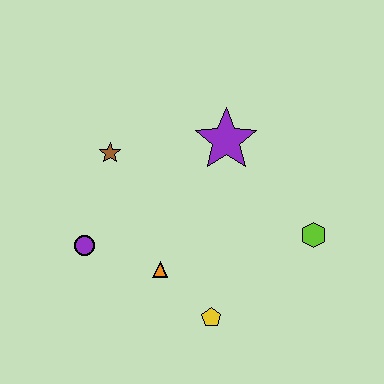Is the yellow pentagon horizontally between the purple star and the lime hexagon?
No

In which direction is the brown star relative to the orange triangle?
The brown star is above the orange triangle.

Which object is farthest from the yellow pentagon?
The brown star is farthest from the yellow pentagon.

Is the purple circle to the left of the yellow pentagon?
Yes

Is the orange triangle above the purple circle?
No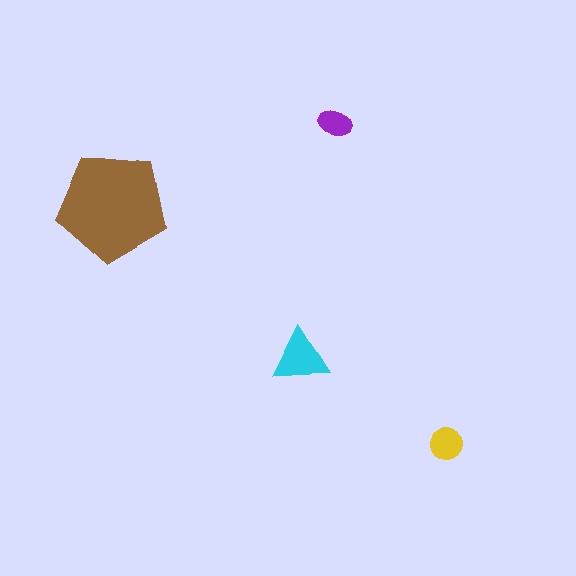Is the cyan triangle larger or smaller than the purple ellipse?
Larger.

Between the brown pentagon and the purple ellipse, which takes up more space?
The brown pentagon.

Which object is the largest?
The brown pentagon.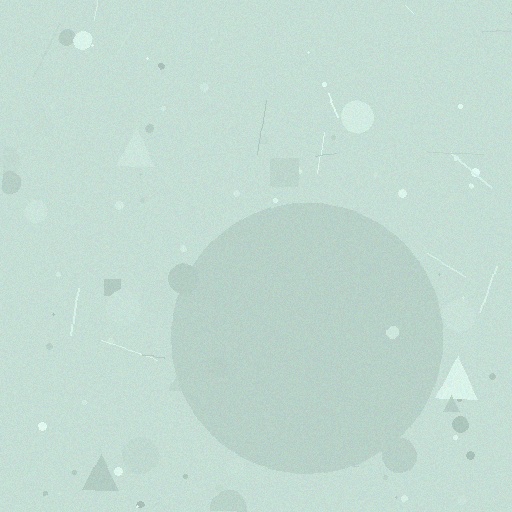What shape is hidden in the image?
A circle is hidden in the image.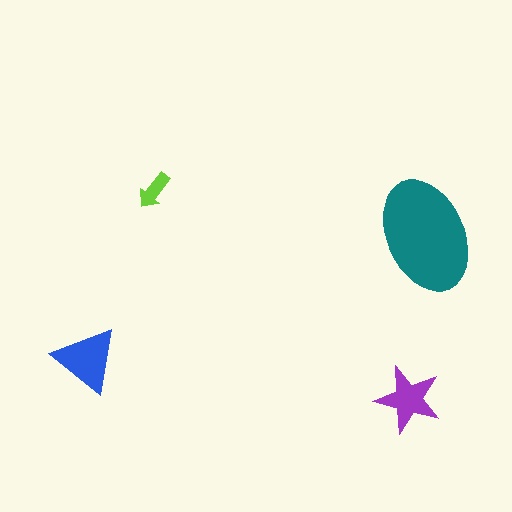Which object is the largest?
The teal ellipse.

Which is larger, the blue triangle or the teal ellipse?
The teal ellipse.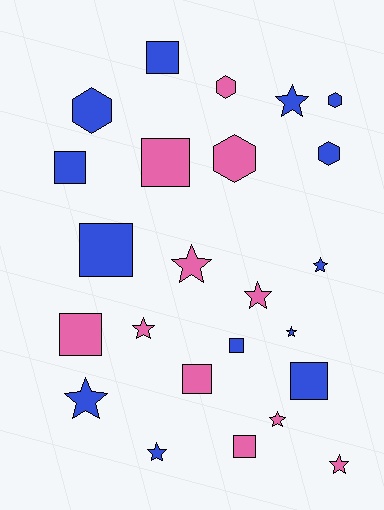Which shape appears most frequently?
Star, with 10 objects.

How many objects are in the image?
There are 24 objects.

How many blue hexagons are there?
There are 3 blue hexagons.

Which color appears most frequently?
Blue, with 13 objects.